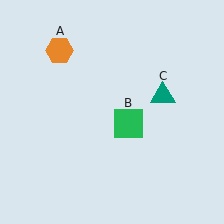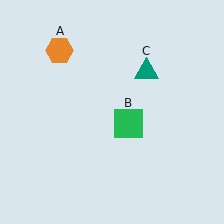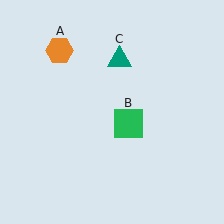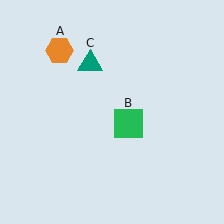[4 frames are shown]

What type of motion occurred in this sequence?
The teal triangle (object C) rotated counterclockwise around the center of the scene.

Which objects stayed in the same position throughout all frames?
Orange hexagon (object A) and green square (object B) remained stationary.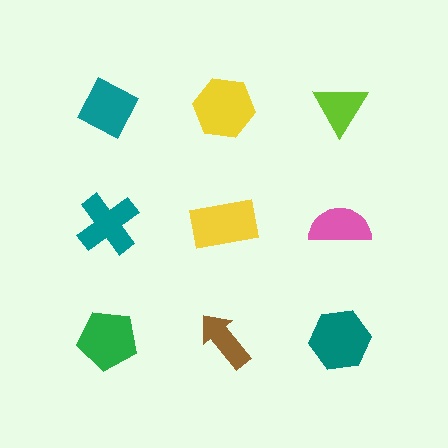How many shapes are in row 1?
3 shapes.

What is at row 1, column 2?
A yellow hexagon.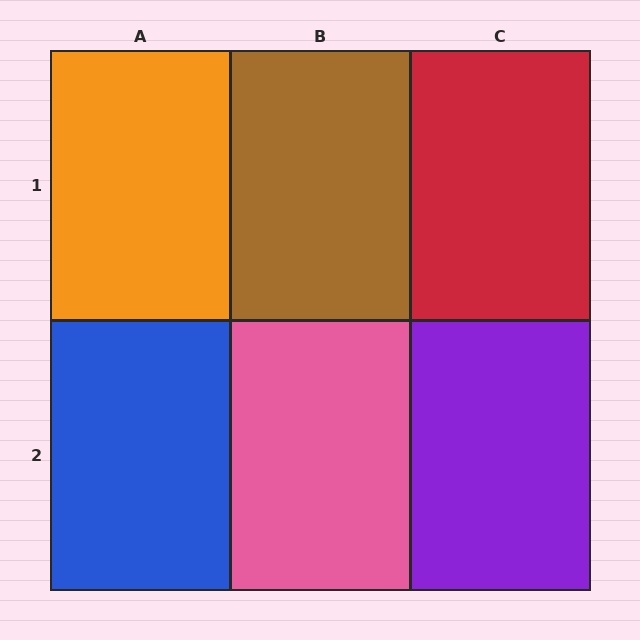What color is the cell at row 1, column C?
Red.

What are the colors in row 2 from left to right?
Blue, pink, purple.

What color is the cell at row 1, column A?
Orange.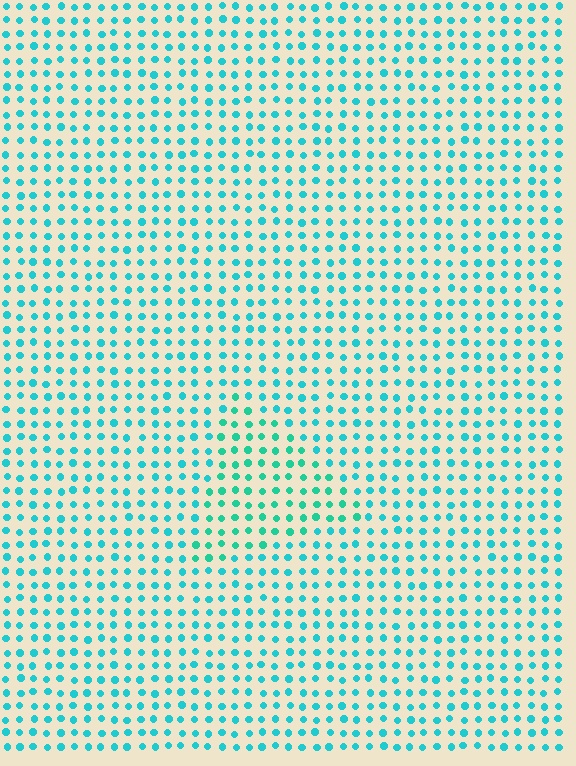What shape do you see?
I see a triangle.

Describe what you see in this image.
The image is filled with small cyan elements in a uniform arrangement. A triangle-shaped region is visible where the elements are tinted to a slightly different hue, forming a subtle color boundary.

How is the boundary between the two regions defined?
The boundary is defined purely by a slight shift in hue (about 21 degrees). Spacing, size, and orientation are identical on both sides.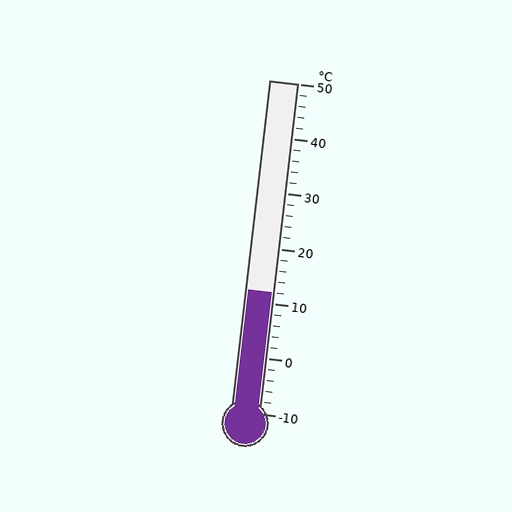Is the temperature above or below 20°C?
The temperature is below 20°C.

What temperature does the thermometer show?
The thermometer shows approximately 12°C.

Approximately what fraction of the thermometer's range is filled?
The thermometer is filled to approximately 35% of its range.